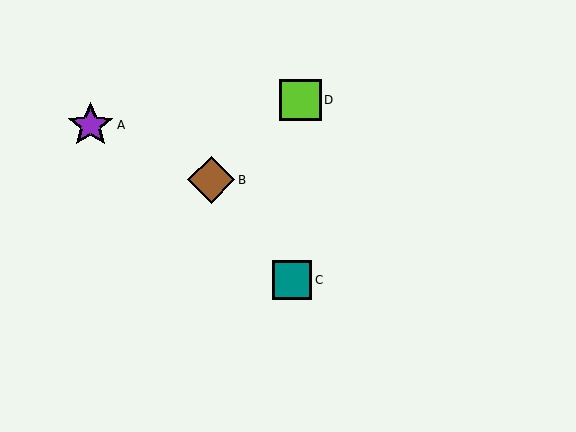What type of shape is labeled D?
Shape D is a lime square.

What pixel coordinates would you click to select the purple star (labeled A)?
Click at (91, 125) to select the purple star A.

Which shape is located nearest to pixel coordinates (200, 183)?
The brown diamond (labeled B) at (211, 180) is nearest to that location.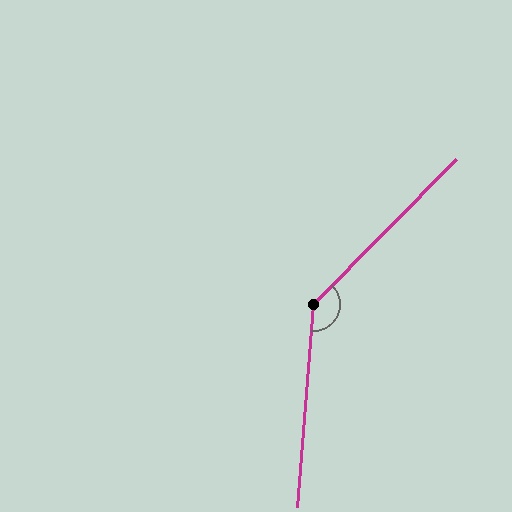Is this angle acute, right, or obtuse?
It is obtuse.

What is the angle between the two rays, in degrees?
Approximately 140 degrees.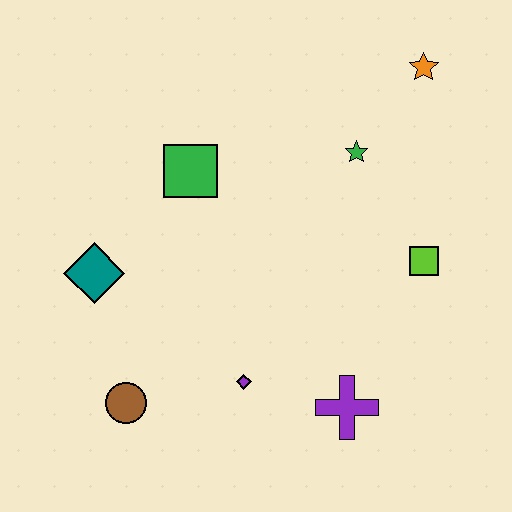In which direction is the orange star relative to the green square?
The orange star is to the right of the green square.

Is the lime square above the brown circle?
Yes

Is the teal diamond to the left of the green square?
Yes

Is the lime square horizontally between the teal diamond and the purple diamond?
No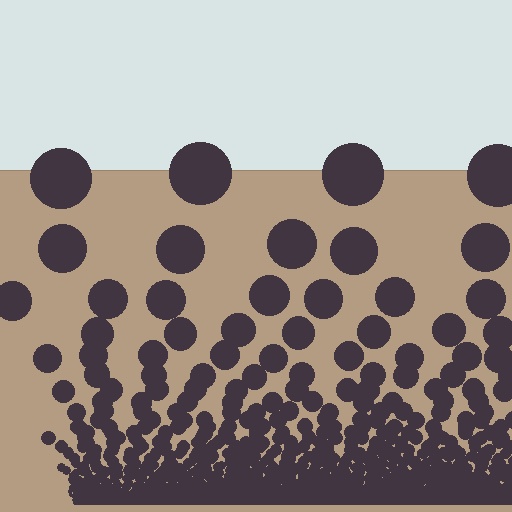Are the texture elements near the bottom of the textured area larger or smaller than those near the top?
Smaller. The gradient is inverted — elements near the bottom are smaller and denser.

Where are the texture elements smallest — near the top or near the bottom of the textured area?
Near the bottom.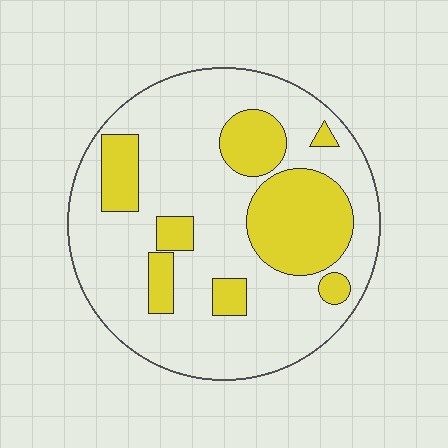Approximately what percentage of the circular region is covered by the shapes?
Approximately 30%.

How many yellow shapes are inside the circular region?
8.